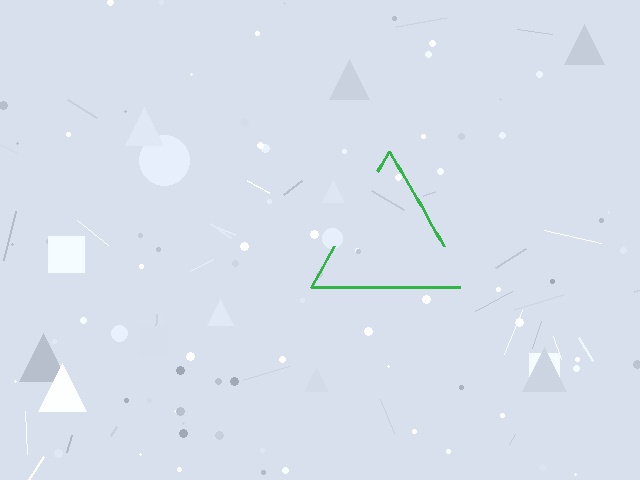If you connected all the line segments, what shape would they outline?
They would outline a triangle.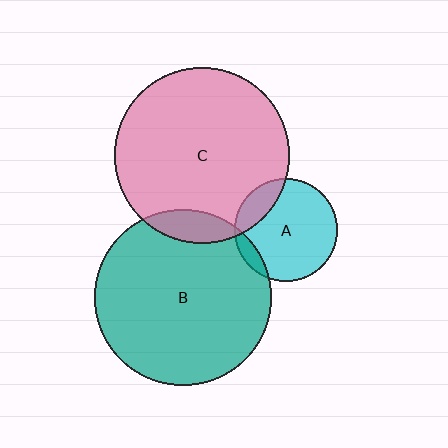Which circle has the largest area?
Circle B (teal).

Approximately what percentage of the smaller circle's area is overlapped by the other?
Approximately 10%.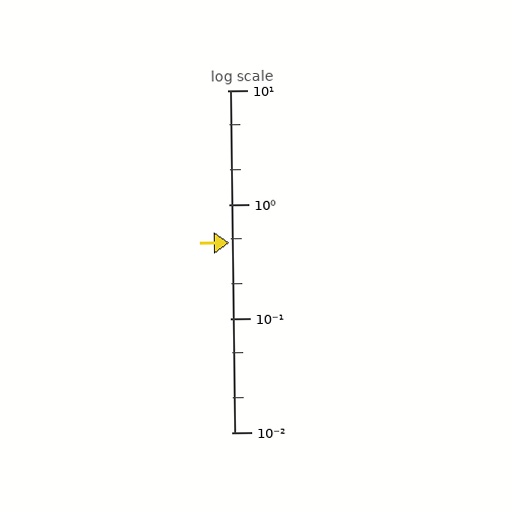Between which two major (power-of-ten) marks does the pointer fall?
The pointer is between 0.1 and 1.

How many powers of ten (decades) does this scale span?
The scale spans 3 decades, from 0.01 to 10.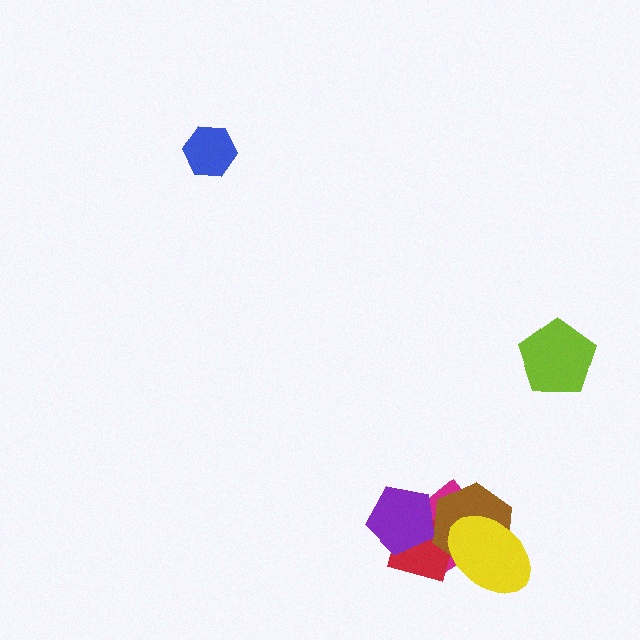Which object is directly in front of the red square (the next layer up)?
The purple pentagon is directly in front of the red square.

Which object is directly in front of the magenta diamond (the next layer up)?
The red square is directly in front of the magenta diamond.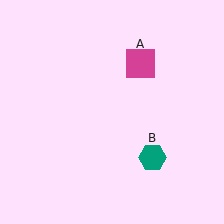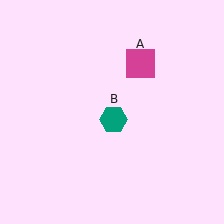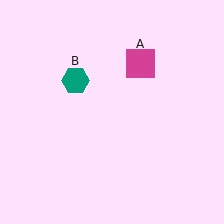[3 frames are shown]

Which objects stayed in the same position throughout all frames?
Magenta square (object A) remained stationary.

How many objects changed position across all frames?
1 object changed position: teal hexagon (object B).